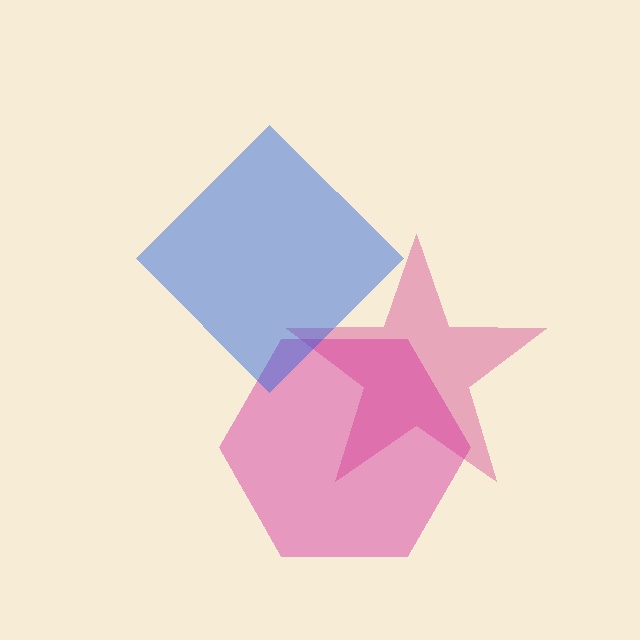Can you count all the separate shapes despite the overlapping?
Yes, there are 3 separate shapes.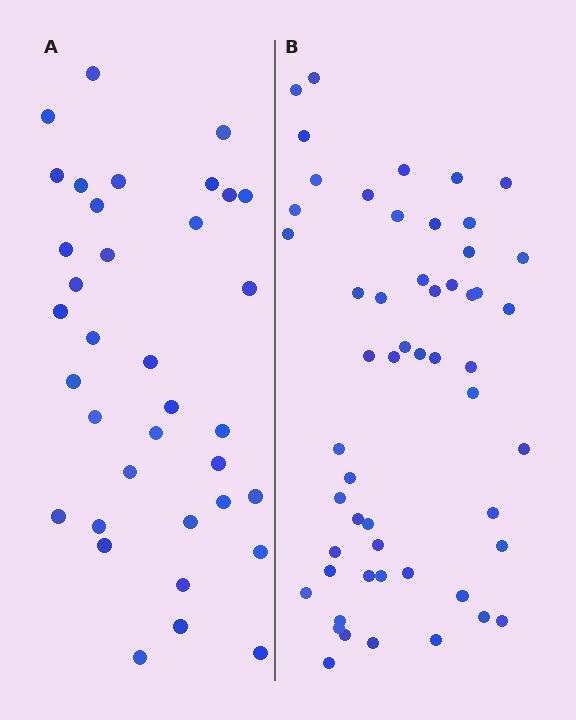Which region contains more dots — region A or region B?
Region B (the right region) has more dots.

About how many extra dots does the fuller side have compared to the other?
Region B has approximately 20 more dots than region A.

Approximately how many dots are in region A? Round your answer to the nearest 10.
About 40 dots. (The exact count is 36, which rounds to 40.)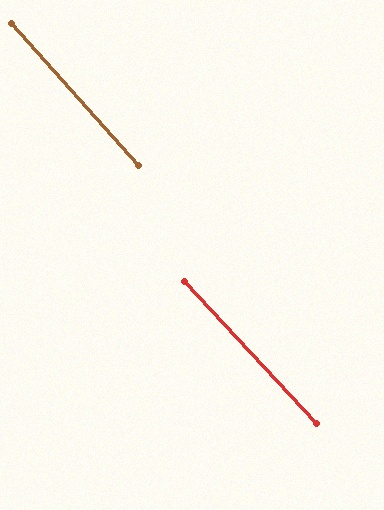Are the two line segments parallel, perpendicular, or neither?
Parallel — their directions differ by only 1.0°.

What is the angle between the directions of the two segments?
Approximately 1 degree.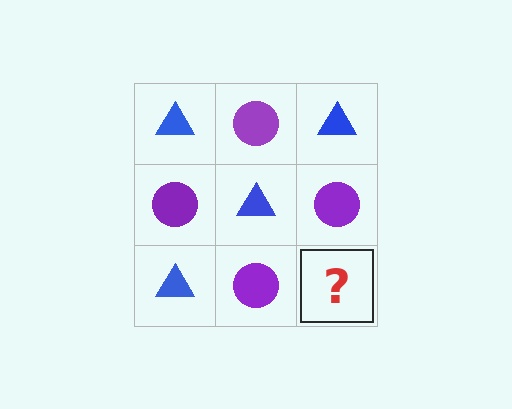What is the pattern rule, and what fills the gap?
The rule is that it alternates blue triangle and purple circle in a checkerboard pattern. The gap should be filled with a blue triangle.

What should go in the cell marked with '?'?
The missing cell should contain a blue triangle.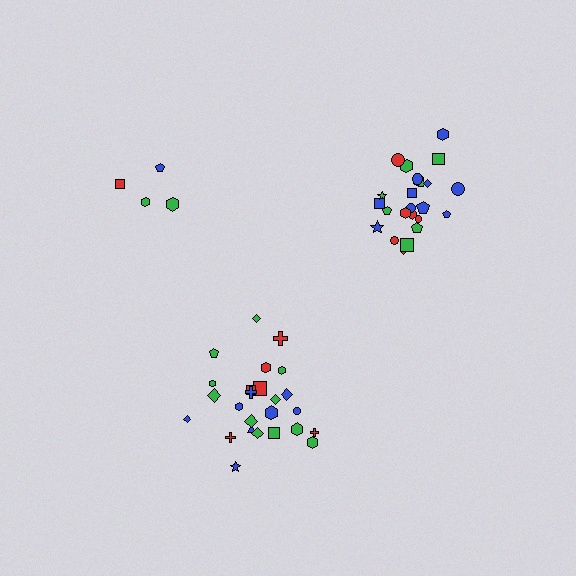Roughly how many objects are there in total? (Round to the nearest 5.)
Roughly 55 objects in total.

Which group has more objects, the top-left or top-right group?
The top-right group.